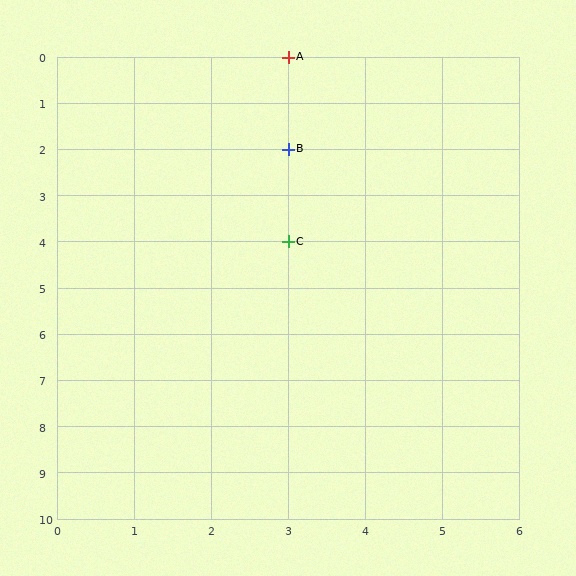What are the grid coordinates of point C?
Point C is at grid coordinates (3, 4).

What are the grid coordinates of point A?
Point A is at grid coordinates (3, 0).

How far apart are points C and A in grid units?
Points C and A are 4 rows apart.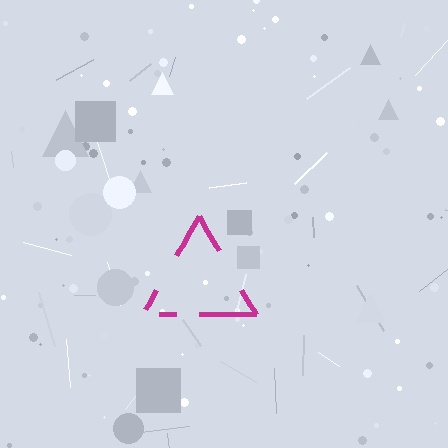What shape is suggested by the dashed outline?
The dashed outline suggests a triangle.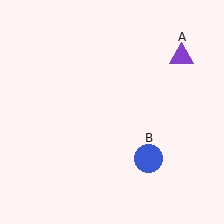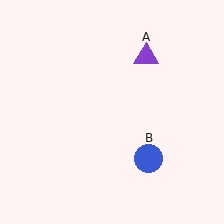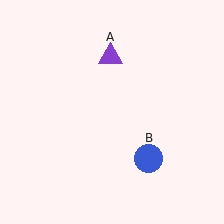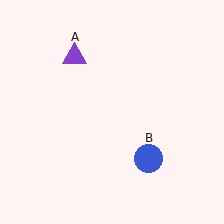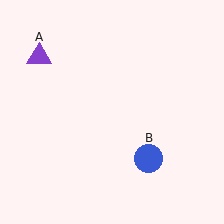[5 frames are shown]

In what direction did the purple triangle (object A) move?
The purple triangle (object A) moved left.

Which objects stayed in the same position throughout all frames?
Blue circle (object B) remained stationary.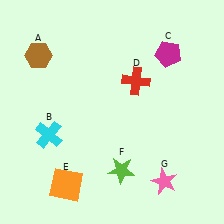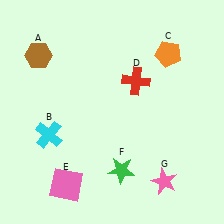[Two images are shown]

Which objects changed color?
C changed from magenta to orange. E changed from orange to pink. F changed from lime to green.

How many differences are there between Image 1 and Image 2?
There are 3 differences between the two images.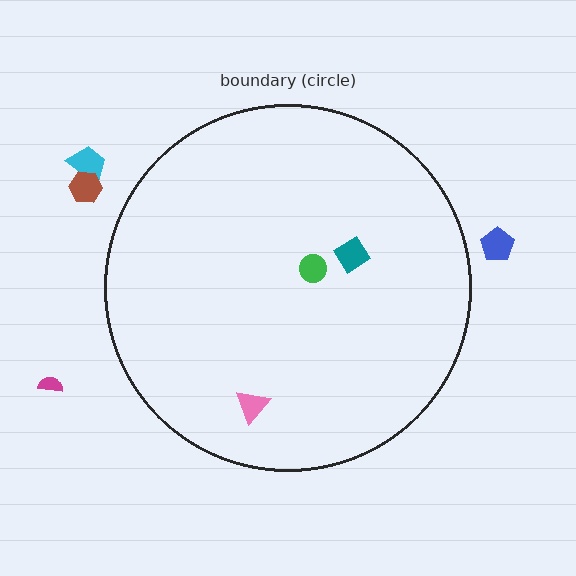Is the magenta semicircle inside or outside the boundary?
Outside.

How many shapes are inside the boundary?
3 inside, 4 outside.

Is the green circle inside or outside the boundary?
Inside.